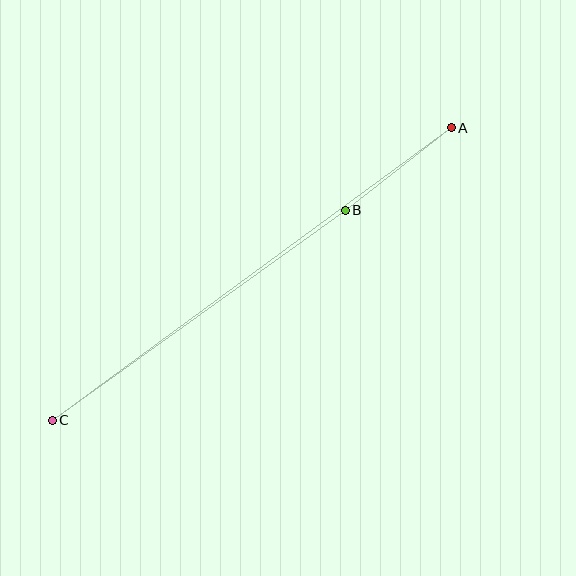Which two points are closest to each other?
Points A and B are closest to each other.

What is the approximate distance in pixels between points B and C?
The distance between B and C is approximately 360 pixels.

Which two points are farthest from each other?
Points A and C are farthest from each other.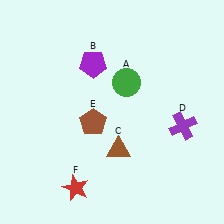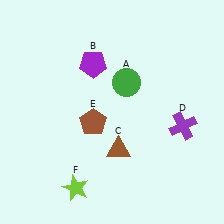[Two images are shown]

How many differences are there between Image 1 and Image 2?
There is 1 difference between the two images.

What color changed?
The star (F) changed from red in Image 1 to lime in Image 2.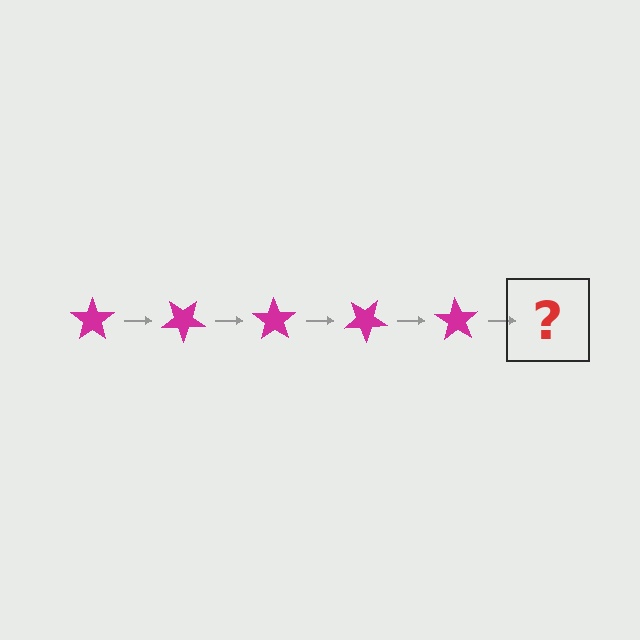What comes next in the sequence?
The next element should be a magenta star rotated 175 degrees.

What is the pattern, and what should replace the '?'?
The pattern is that the star rotates 35 degrees each step. The '?' should be a magenta star rotated 175 degrees.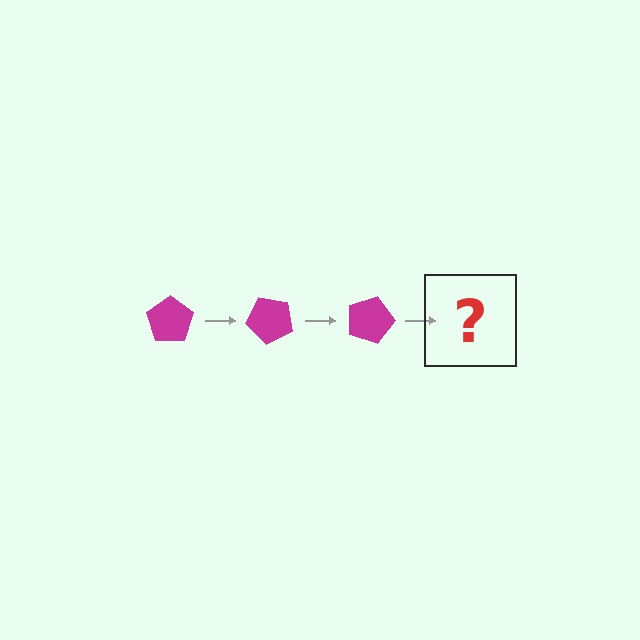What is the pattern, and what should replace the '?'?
The pattern is that the pentagon rotates 45 degrees each step. The '?' should be a magenta pentagon rotated 135 degrees.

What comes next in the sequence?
The next element should be a magenta pentagon rotated 135 degrees.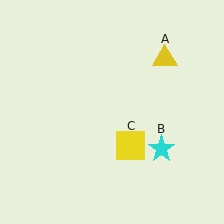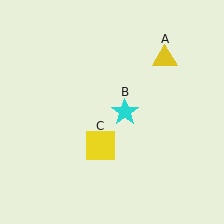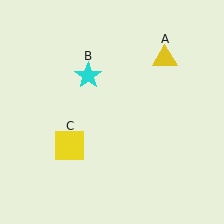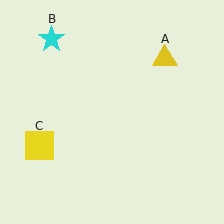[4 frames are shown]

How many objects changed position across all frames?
2 objects changed position: cyan star (object B), yellow square (object C).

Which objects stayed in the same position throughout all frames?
Yellow triangle (object A) remained stationary.